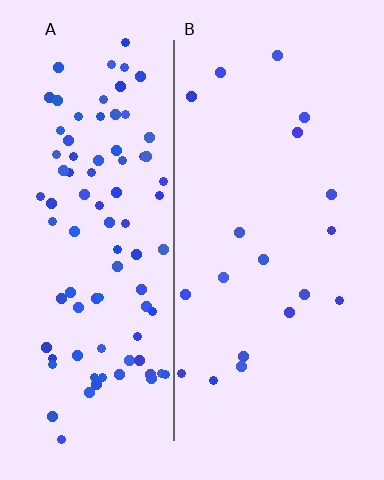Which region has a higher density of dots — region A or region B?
A (the left).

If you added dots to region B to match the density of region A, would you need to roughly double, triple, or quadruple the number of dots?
Approximately quadruple.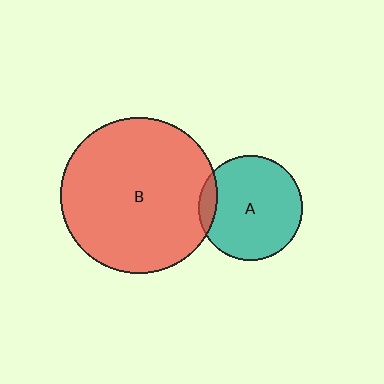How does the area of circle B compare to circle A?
Approximately 2.2 times.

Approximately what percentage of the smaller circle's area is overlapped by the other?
Approximately 10%.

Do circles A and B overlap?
Yes.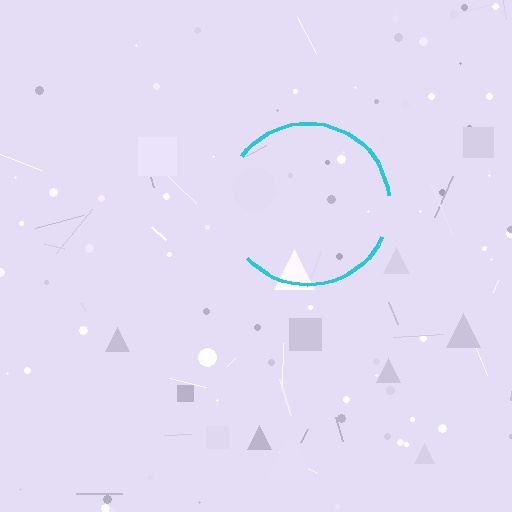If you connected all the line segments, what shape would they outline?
They would outline a circle.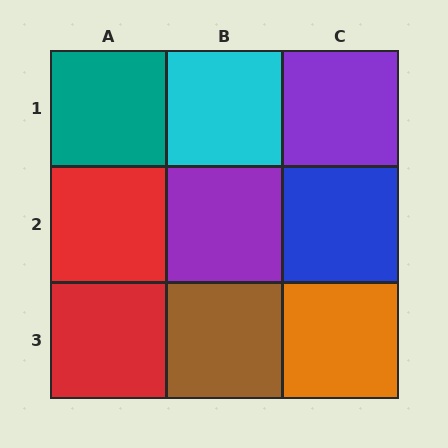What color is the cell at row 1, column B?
Cyan.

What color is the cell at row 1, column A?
Teal.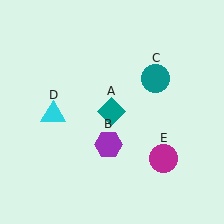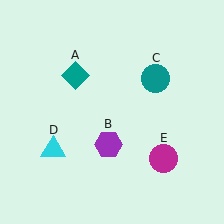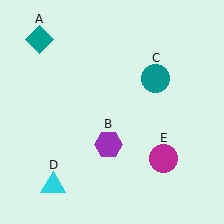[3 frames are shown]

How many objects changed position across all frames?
2 objects changed position: teal diamond (object A), cyan triangle (object D).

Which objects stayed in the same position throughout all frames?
Purple hexagon (object B) and teal circle (object C) and magenta circle (object E) remained stationary.